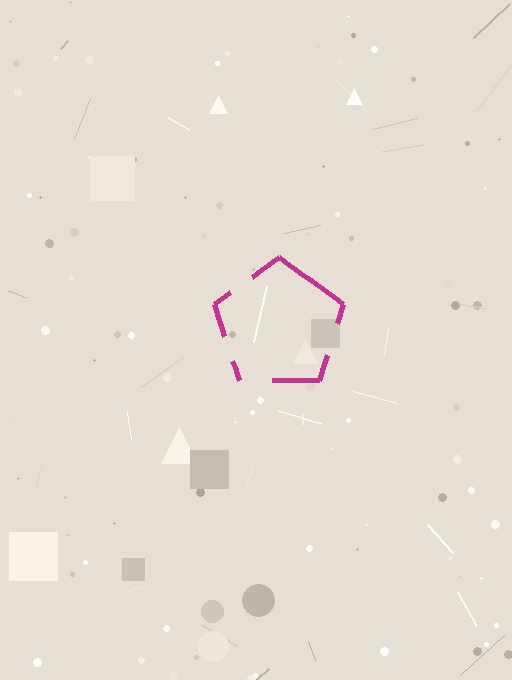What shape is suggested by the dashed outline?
The dashed outline suggests a pentagon.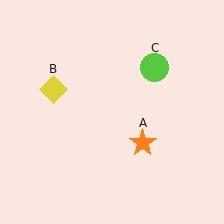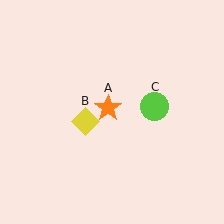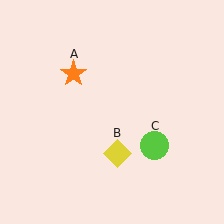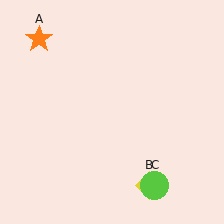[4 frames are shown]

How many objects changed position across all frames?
3 objects changed position: orange star (object A), yellow diamond (object B), lime circle (object C).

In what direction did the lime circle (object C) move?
The lime circle (object C) moved down.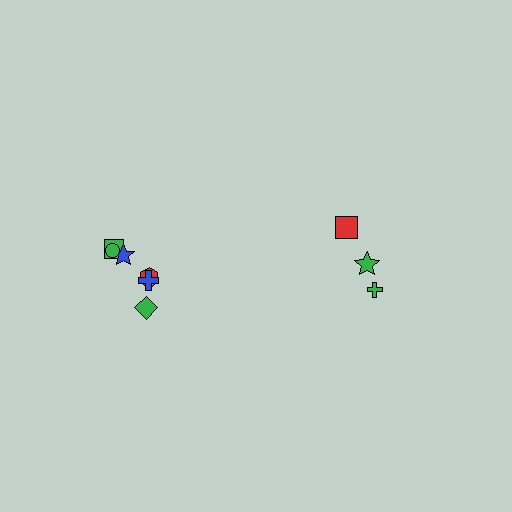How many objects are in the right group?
There are 3 objects.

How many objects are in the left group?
There are 6 objects.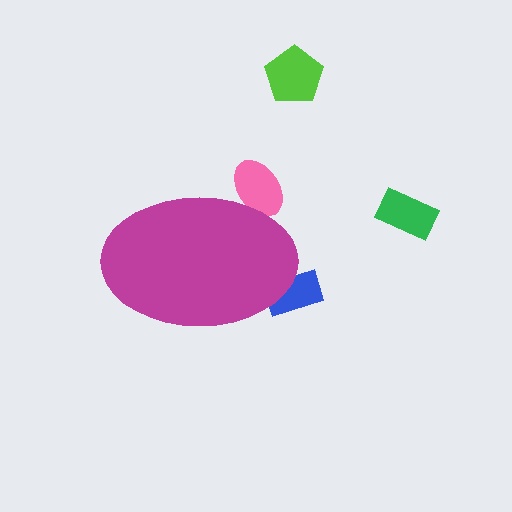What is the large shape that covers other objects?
A magenta ellipse.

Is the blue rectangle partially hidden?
Yes, the blue rectangle is partially hidden behind the magenta ellipse.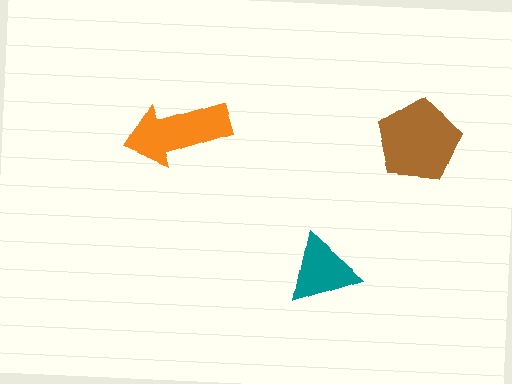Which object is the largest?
The brown pentagon.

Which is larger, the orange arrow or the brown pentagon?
The brown pentagon.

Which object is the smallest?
The teal triangle.